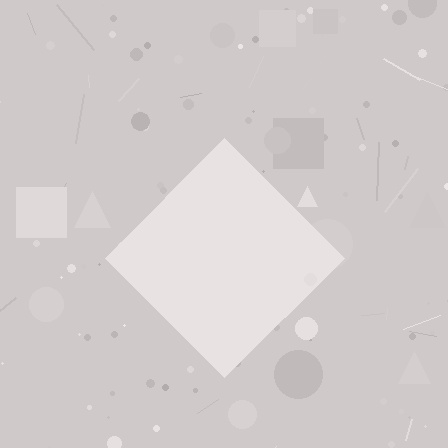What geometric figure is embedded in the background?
A diamond is embedded in the background.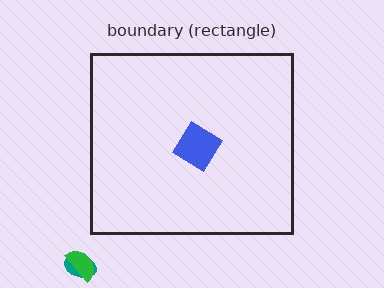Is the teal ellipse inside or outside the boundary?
Outside.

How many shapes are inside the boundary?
1 inside, 2 outside.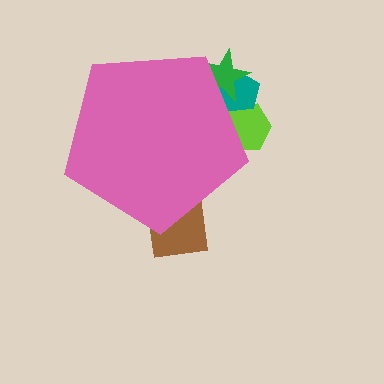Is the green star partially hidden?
Yes, the green star is partially hidden behind the pink pentagon.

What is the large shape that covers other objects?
A pink pentagon.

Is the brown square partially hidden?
Yes, the brown square is partially hidden behind the pink pentagon.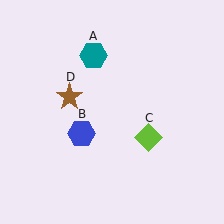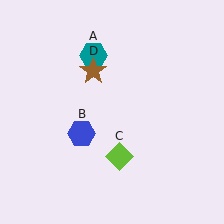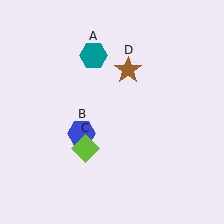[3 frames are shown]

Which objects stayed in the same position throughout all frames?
Teal hexagon (object A) and blue hexagon (object B) remained stationary.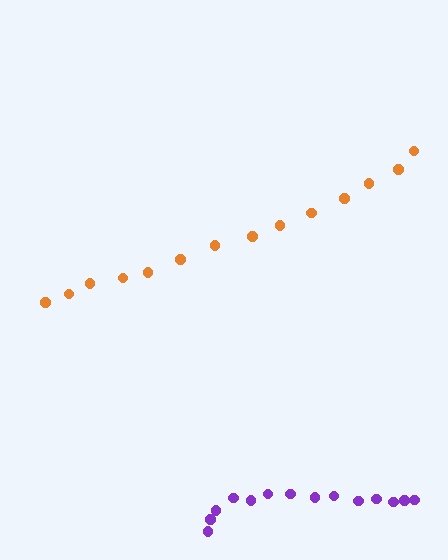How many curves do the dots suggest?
There are 2 distinct paths.